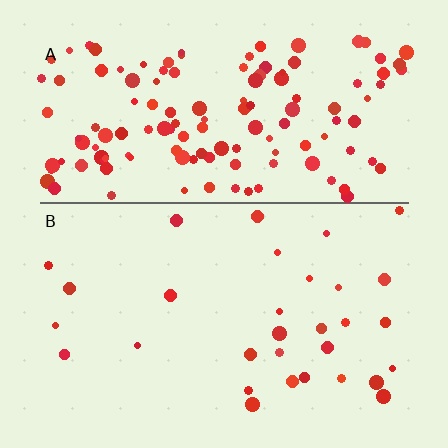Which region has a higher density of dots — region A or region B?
A (the top).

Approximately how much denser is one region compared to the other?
Approximately 4.3× — region A over region B.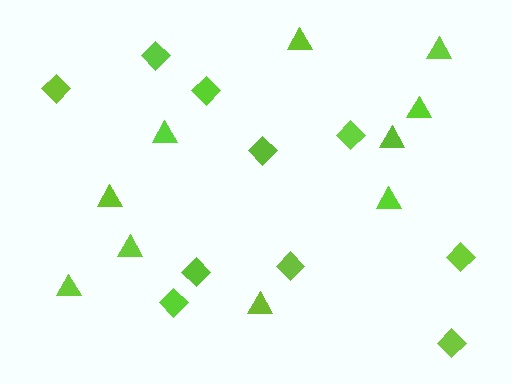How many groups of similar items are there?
There are 2 groups: one group of triangles (10) and one group of diamonds (10).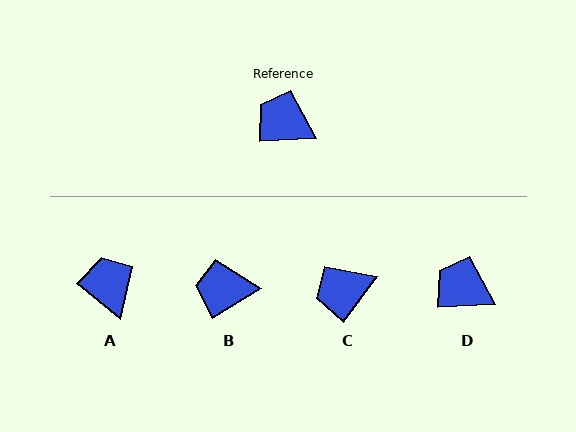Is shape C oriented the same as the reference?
No, it is off by about 51 degrees.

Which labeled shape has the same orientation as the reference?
D.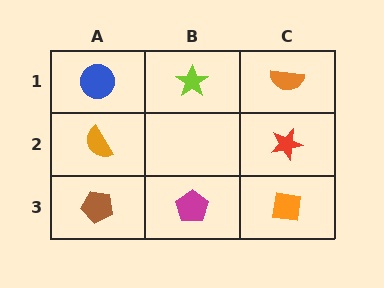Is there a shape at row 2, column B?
No, that cell is empty.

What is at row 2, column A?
An orange semicircle.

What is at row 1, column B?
A lime star.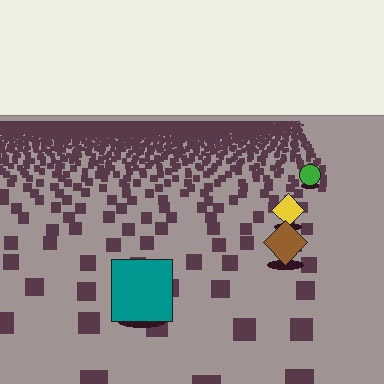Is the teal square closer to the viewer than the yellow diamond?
Yes. The teal square is closer — you can tell from the texture gradient: the ground texture is coarser near it.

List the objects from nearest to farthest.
From nearest to farthest: the teal square, the brown diamond, the yellow diamond, the green circle.